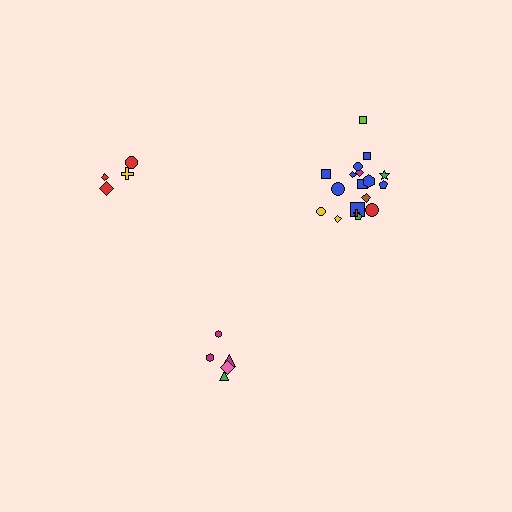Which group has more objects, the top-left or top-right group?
The top-right group.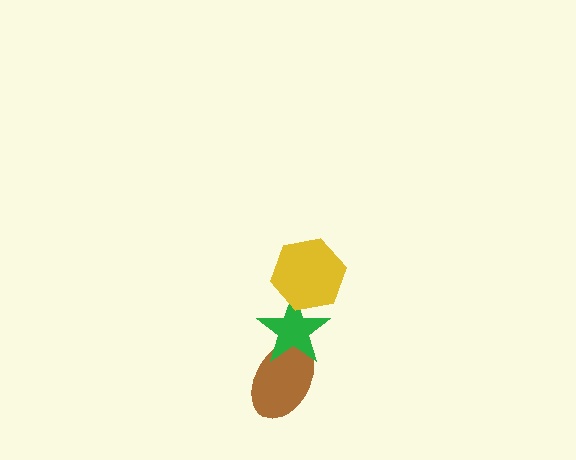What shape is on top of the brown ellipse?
The green star is on top of the brown ellipse.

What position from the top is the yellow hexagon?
The yellow hexagon is 1st from the top.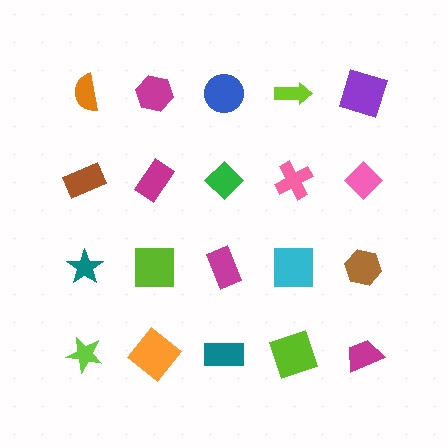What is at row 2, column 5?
A pink diamond.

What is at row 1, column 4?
A lime arrow.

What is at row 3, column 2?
A lime square.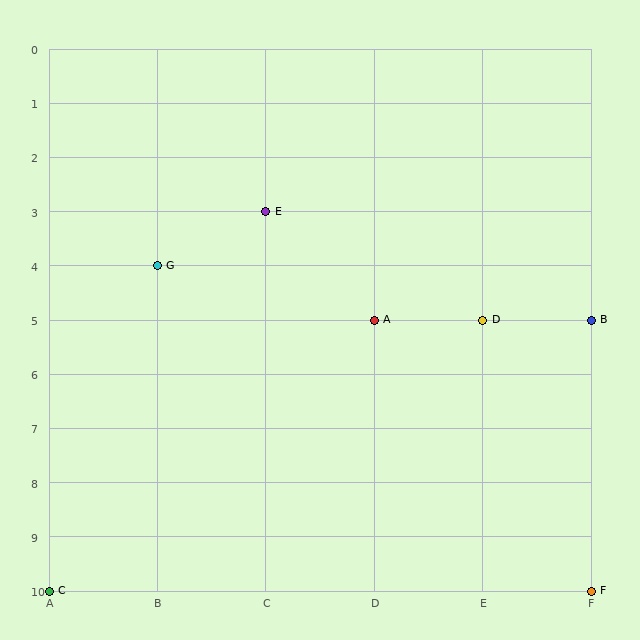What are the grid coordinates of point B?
Point B is at grid coordinates (F, 5).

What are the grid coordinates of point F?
Point F is at grid coordinates (F, 10).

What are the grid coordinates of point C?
Point C is at grid coordinates (A, 10).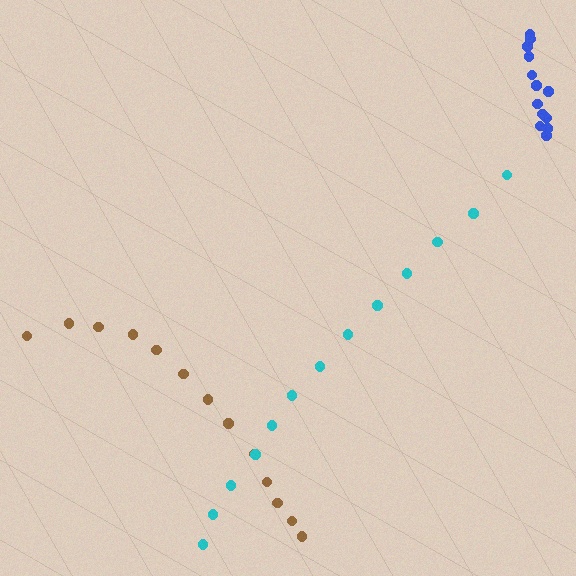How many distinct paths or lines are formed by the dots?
There are 3 distinct paths.